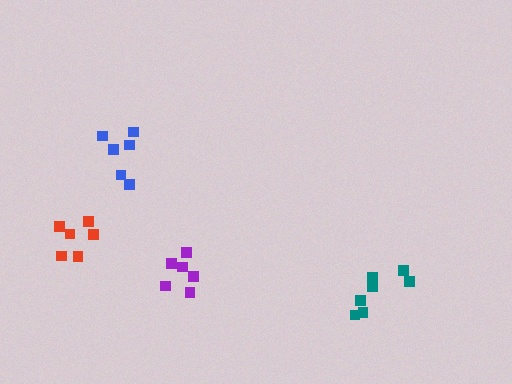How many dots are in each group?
Group 1: 6 dots, Group 2: 6 dots, Group 3: 7 dots, Group 4: 6 dots (25 total).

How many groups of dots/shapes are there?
There are 4 groups.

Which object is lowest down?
The teal cluster is bottommost.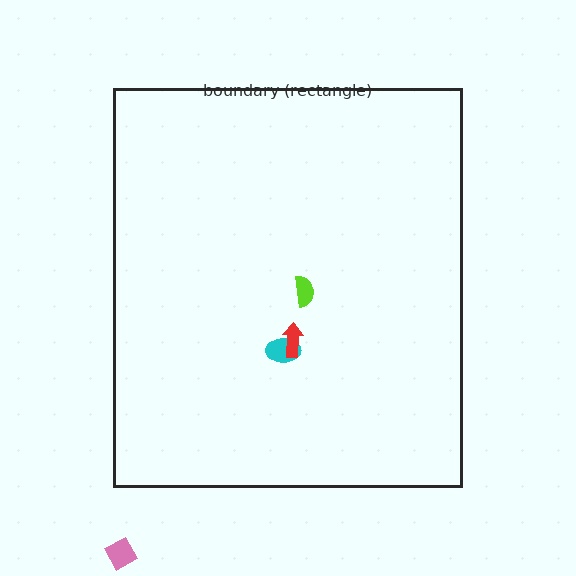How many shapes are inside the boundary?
3 inside, 1 outside.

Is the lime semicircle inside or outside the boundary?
Inside.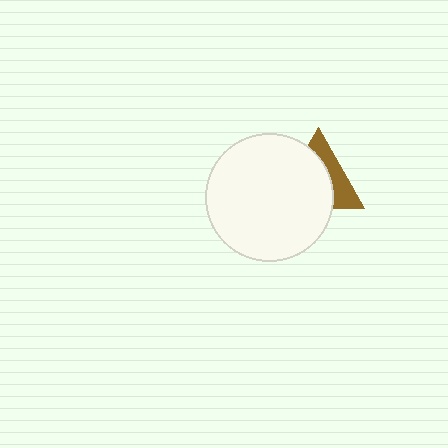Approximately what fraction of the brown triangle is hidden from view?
Roughly 62% of the brown triangle is hidden behind the white circle.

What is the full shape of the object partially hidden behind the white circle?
The partially hidden object is a brown triangle.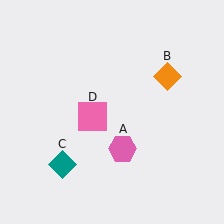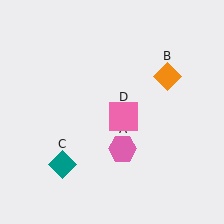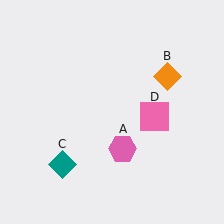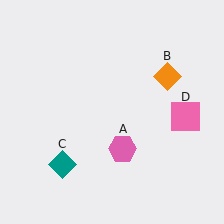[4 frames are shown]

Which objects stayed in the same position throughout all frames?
Pink hexagon (object A) and orange diamond (object B) and teal diamond (object C) remained stationary.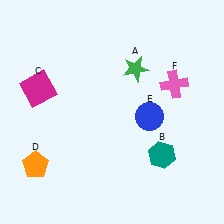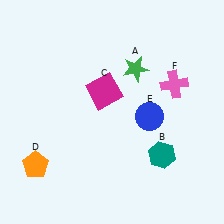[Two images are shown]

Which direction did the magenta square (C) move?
The magenta square (C) moved right.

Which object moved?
The magenta square (C) moved right.